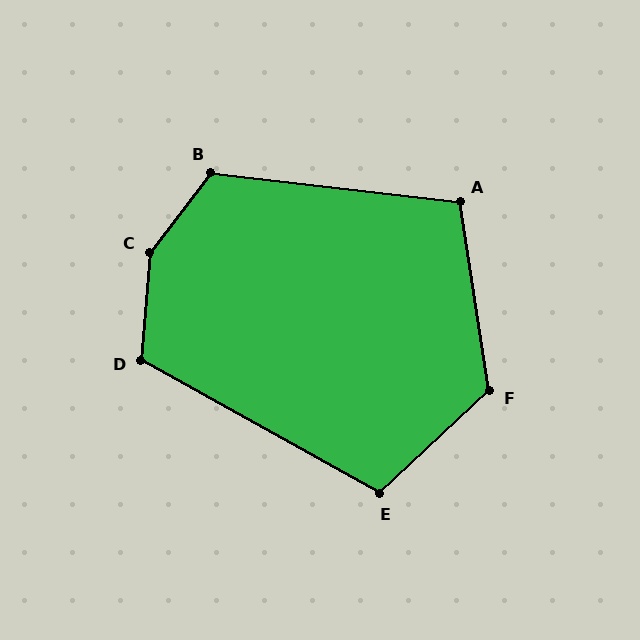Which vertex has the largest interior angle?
C, at approximately 147 degrees.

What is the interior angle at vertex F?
Approximately 124 degrees (obtuse).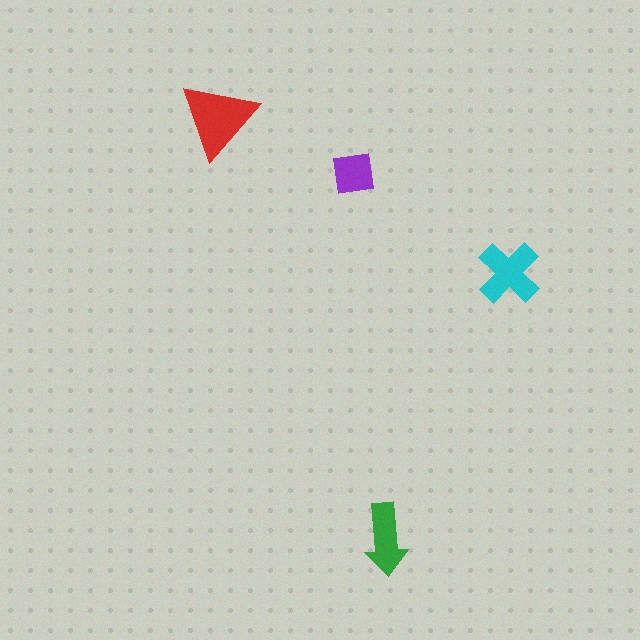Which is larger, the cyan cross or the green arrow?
The cyan cross.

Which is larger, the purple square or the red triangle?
The red triangle.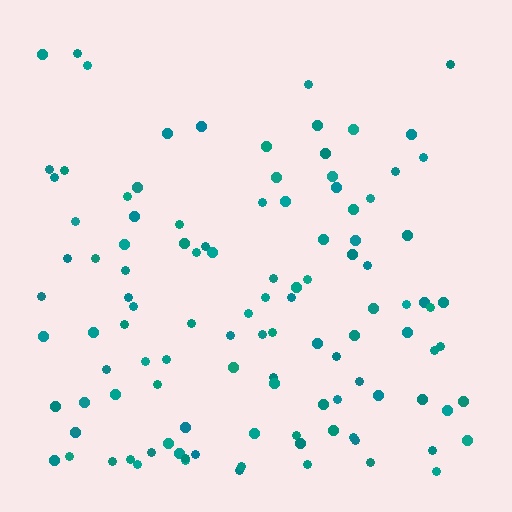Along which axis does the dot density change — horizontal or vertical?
Vertical.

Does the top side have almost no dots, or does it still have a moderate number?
Still a moderate number, just noticeably fewer than the bottom.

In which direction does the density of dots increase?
From top to bottom, with the bottom side densest.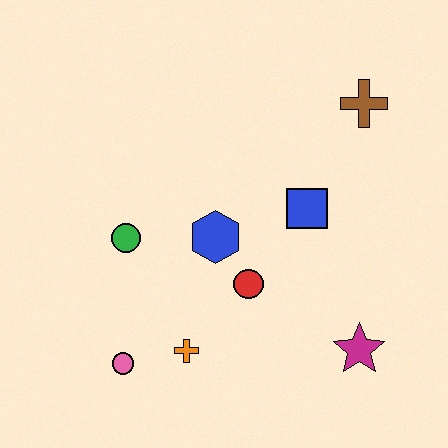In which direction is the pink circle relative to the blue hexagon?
The pink circle is below the blue hexagon.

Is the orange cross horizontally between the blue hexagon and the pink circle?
Yes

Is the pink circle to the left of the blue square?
Yes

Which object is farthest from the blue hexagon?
The brown cross is farthest from the blue hexagon.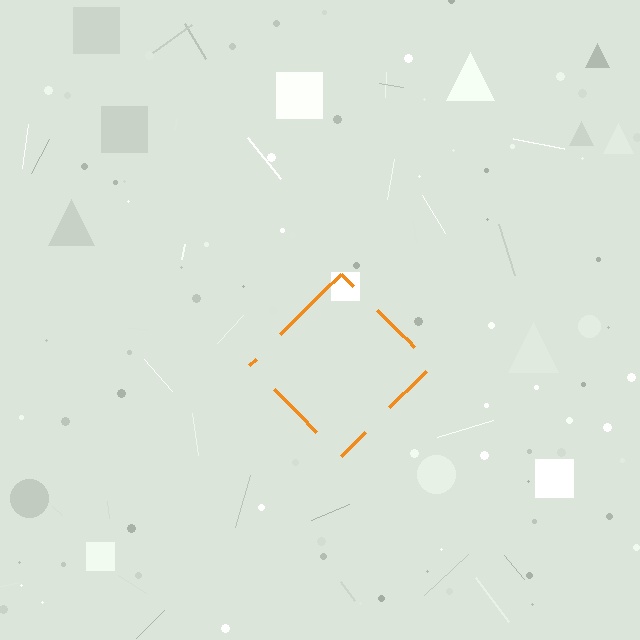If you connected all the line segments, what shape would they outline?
They would outline a diamond.